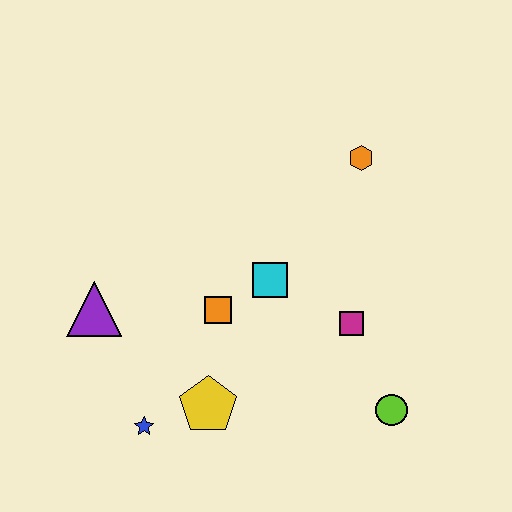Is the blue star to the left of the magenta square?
Yes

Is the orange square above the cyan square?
No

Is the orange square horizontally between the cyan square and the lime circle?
No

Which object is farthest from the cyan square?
The blue star is farthest from the cyan square.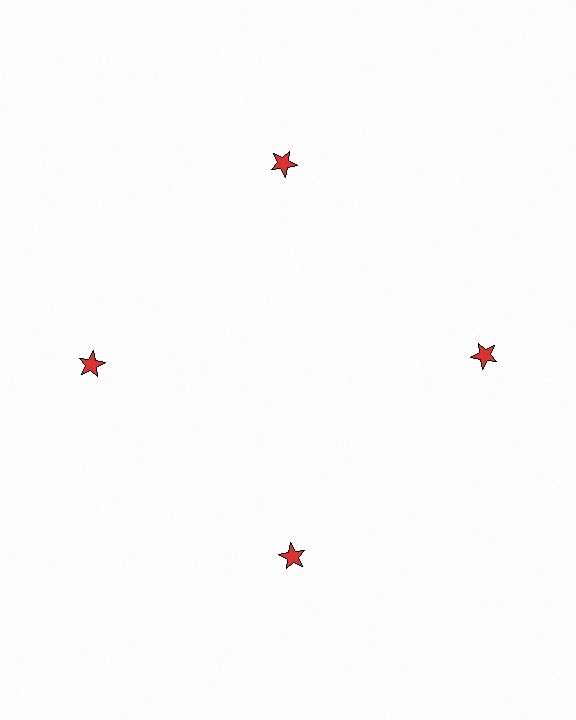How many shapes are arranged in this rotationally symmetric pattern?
There are 4 shapes, arranged in 4 groups of 1.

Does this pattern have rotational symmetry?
Yes, this pattern has 4-fold rotational symmetry. It looks the same after rotating 90 degrees around the center.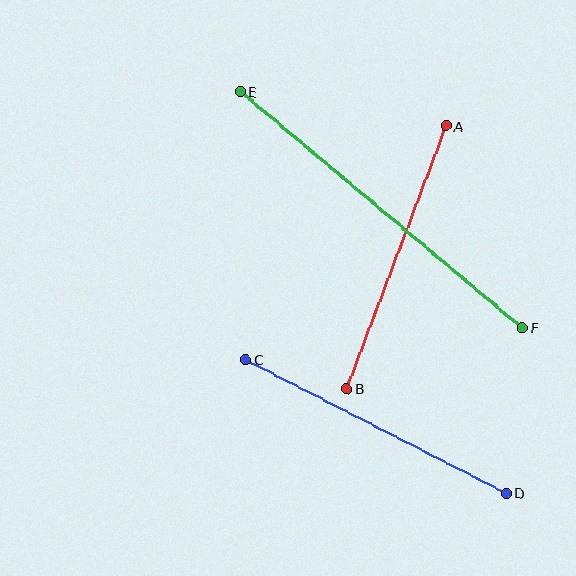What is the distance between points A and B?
The distance is approximately 281 pixels.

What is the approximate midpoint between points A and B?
The midpoint is at approximately (396, 257) pixels.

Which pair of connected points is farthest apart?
Points E and F are farthest apart.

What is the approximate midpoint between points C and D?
The midpoint is at approximately (376, 426) pixels.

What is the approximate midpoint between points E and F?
The midpoint is at approximately (381, 210) pixels.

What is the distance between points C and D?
The distance is approximately 293 pixels.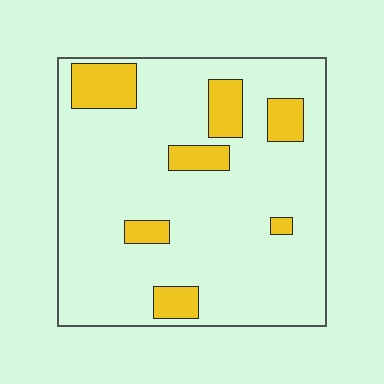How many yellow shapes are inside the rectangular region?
7.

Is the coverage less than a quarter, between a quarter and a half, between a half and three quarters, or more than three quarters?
Less than a quarter.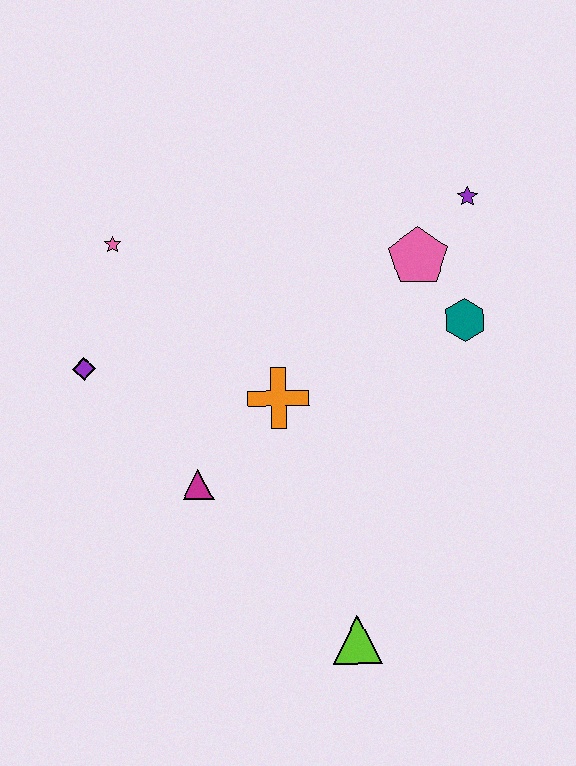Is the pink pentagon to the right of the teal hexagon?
No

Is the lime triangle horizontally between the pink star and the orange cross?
No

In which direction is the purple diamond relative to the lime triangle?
The purple diamond is above the lime triangle.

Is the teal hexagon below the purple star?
Yes